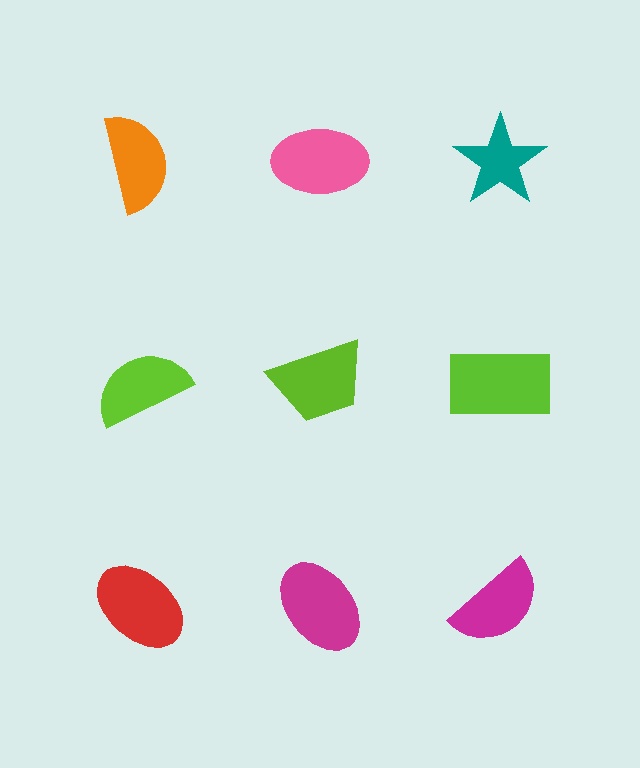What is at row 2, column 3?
A lime rectangle.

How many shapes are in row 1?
3 shapes.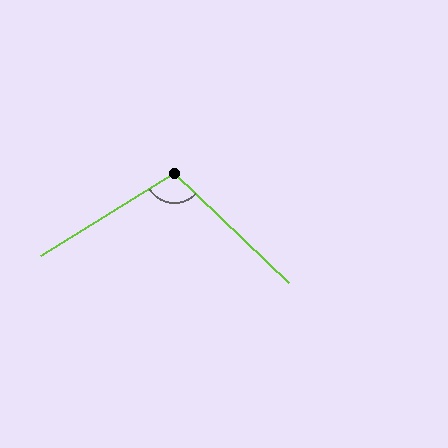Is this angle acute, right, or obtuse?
It is obtuse.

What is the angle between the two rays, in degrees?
Approximately 104 degrees.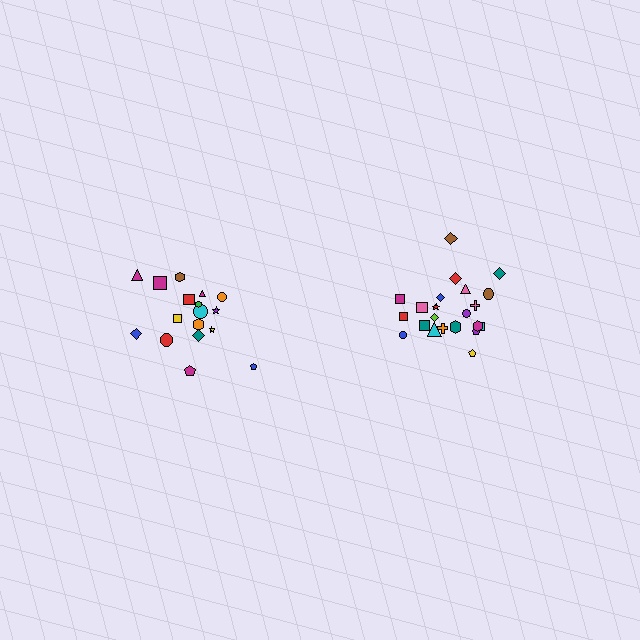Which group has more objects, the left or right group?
The right group.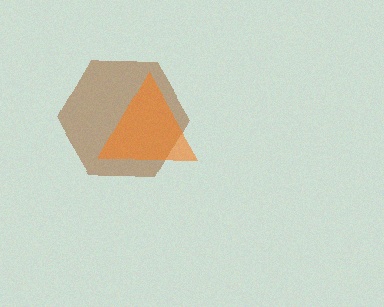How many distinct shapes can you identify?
There are 2 distinct shapes: a brown hexagon, an orange triangle.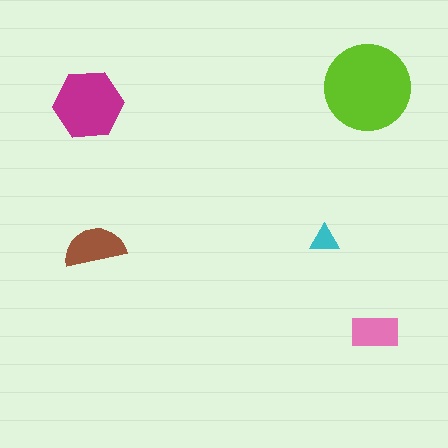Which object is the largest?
The lime circle.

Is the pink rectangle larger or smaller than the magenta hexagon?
Smaller.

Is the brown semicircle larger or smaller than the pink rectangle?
Larger.